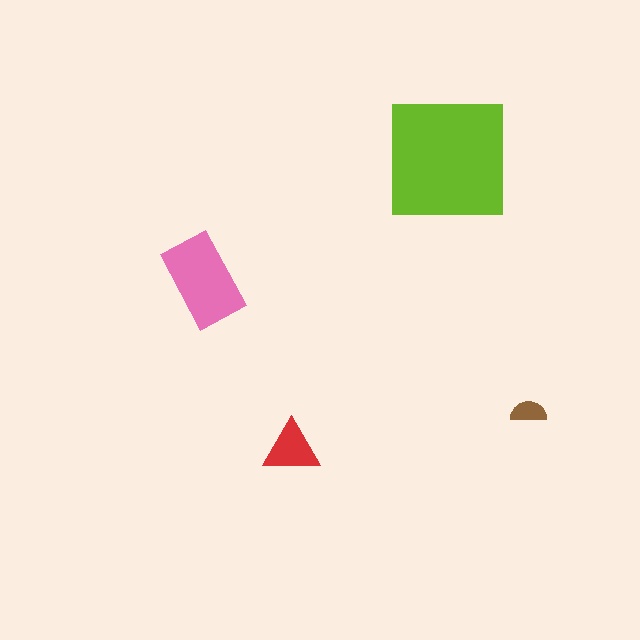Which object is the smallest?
The brown semicircle.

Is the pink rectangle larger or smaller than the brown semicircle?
Larger.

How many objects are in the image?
There are 4 objects in the image.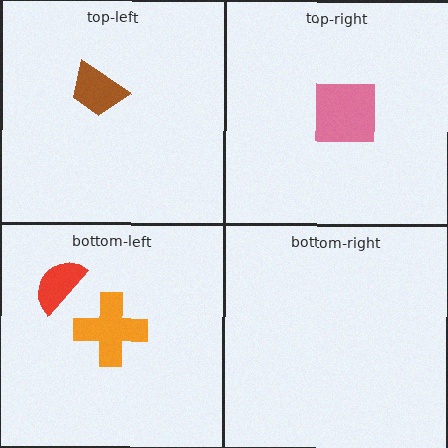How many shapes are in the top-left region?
1.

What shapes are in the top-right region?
The pink square.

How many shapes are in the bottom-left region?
2.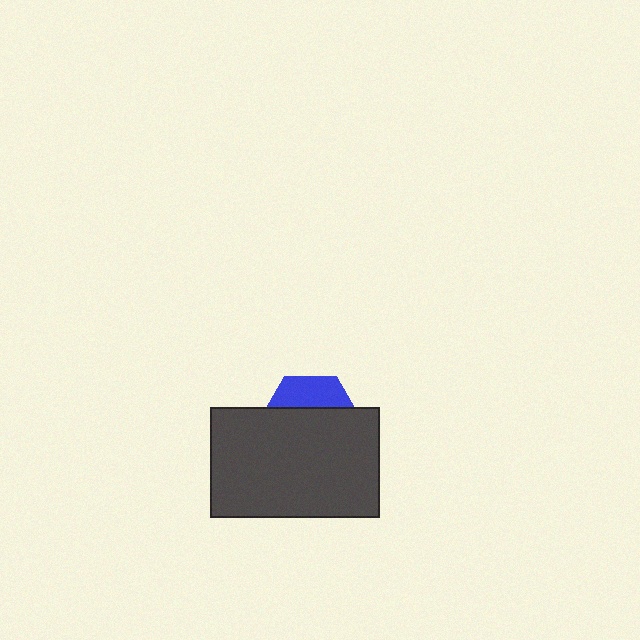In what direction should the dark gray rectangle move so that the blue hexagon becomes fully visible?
The dark gray rectangle should move down. That is the shortest direction to clear the overlap and leave the blue hexagon fully visible.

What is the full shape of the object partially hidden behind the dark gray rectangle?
The partially hidden object is a blue hexagon.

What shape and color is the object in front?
The object in front is a dark gray rectangle.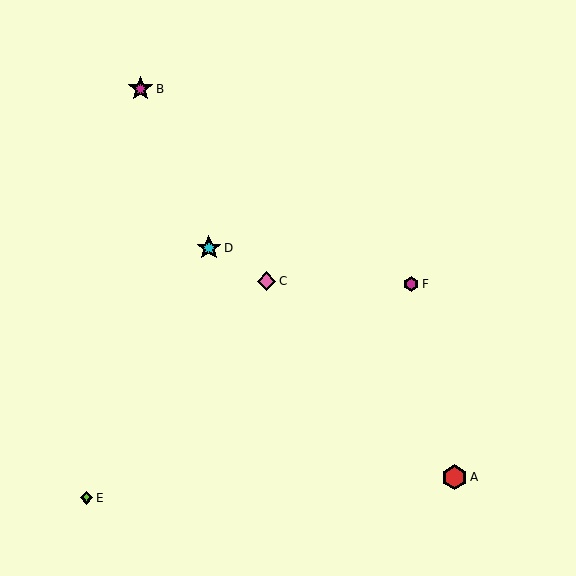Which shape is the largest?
The red hexagon (labeled A) is the largest.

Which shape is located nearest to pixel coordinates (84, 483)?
The lime diamond (labeled E) at (87, 498) is nearest to that location.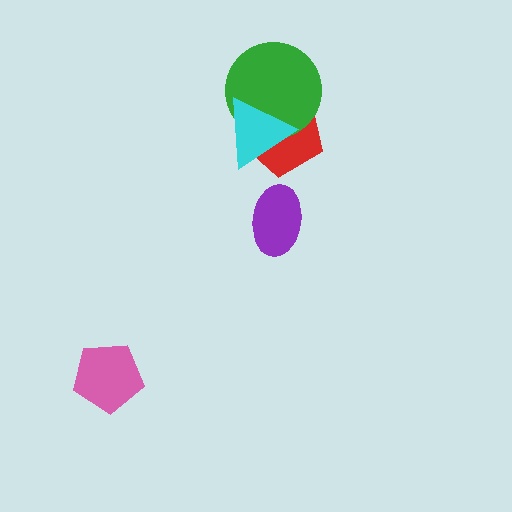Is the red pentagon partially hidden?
Yes, it is partially covered by another shape.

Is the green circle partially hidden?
Yes, it is partially covered by another shape.